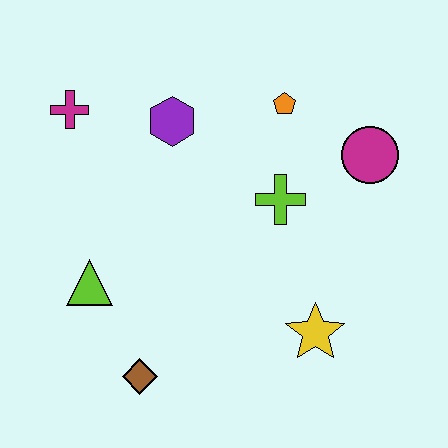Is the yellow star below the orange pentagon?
Yes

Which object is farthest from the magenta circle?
The brown diamond is farthest from the magenta circle.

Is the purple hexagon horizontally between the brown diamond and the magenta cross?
No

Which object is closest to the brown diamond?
The lime triangle is closest to the brown diamond.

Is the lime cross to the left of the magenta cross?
No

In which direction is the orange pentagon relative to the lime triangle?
The orange pentagon is to the right of the lime triangle.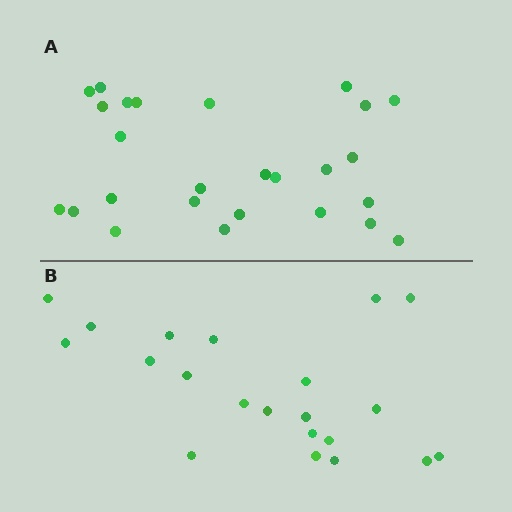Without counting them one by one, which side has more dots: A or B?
Region A (the top region) has more dots.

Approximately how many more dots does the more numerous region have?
Region A has about 5 more dots than region B.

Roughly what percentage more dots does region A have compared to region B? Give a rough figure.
About 25% more.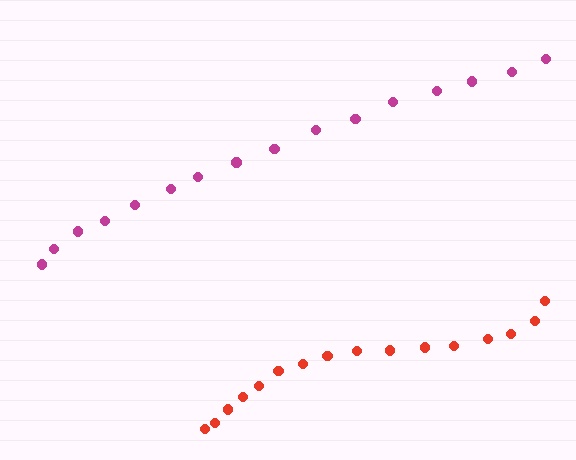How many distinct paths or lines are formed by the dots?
There are 2 distinct paths.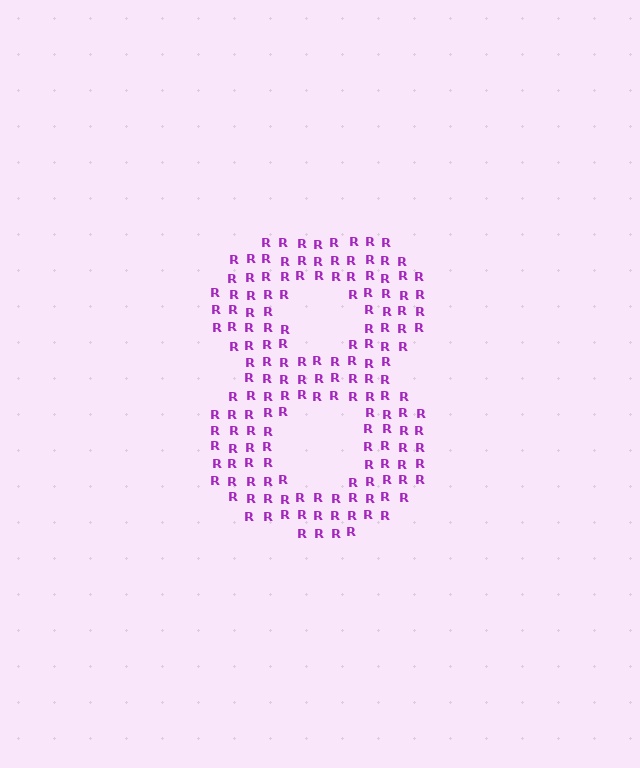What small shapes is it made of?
It is made of small letter R's.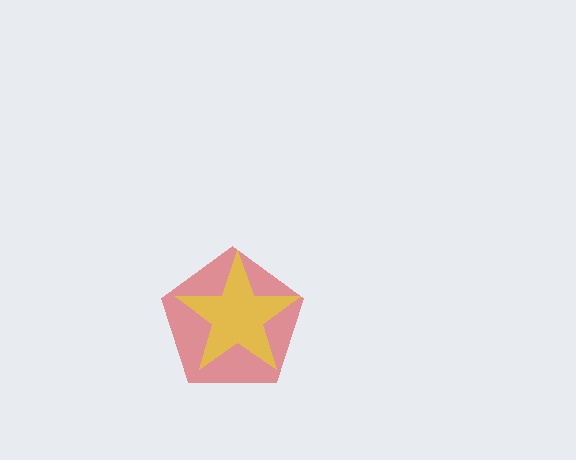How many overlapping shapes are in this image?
There are 2 overlapping shapes in the image.